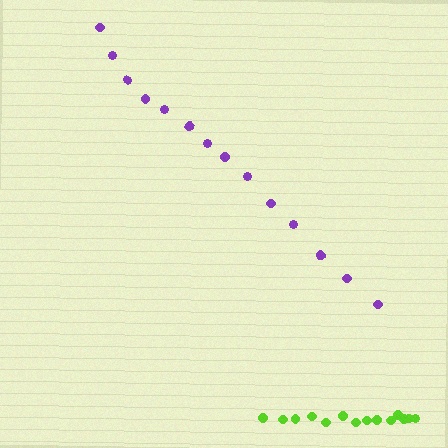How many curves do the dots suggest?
There are 2 distinct paths.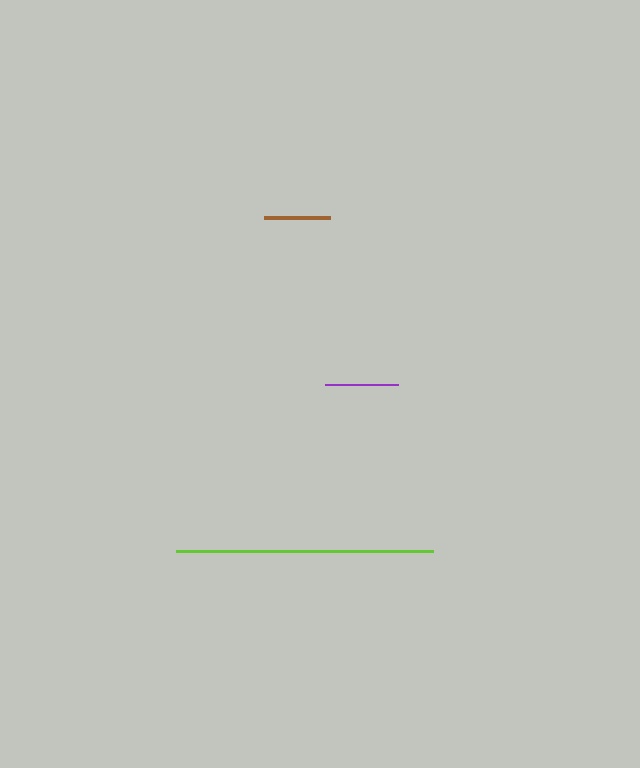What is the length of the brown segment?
The brown segment is approximately 66 pixels long.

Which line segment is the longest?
The lime line is the longest at approximately 258 pixels.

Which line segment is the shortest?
The brown line is the shortest at approximately 66 pixels.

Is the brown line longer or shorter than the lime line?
The lime line is longer than the brown line.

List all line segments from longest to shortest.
From longest to shortest: lime, purple, brown.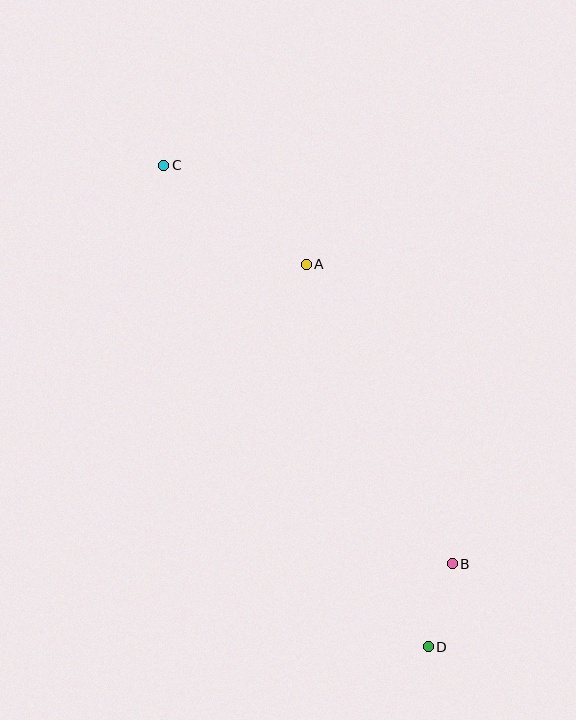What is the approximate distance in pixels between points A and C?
The distance between A and C is approximately 174 pixels.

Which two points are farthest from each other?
Points C and D are farthest from each other.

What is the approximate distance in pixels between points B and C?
The distance between B and C is approximately 492 pixels.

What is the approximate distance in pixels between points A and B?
The distance between A and B is approximately 333 pixels.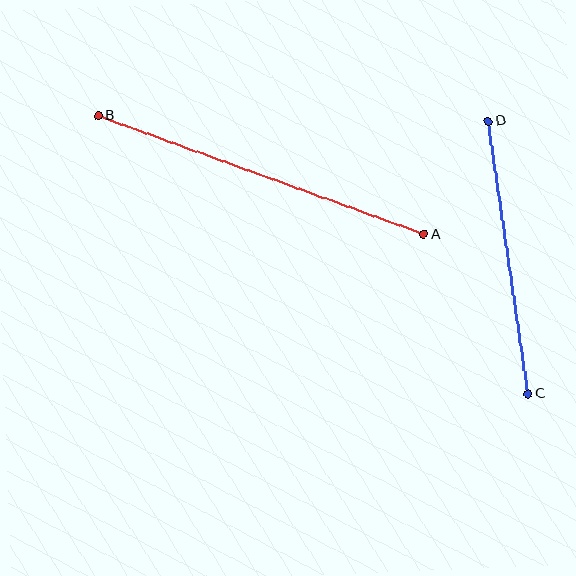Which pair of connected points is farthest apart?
Points A and B are farthest apart.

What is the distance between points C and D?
The distance is approximately 276 pixels.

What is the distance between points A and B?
The distance is approximately 347 pixels.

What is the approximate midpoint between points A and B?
The midpoint is at approximately (261, 175) pixels.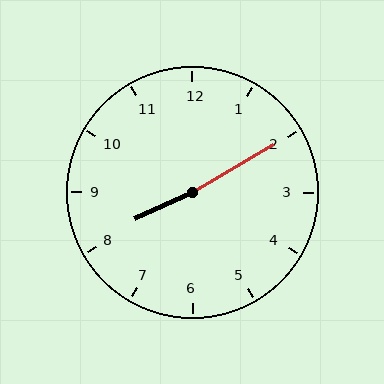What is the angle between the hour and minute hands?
Approximately 175 degrees.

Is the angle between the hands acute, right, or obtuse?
It is obtuse.